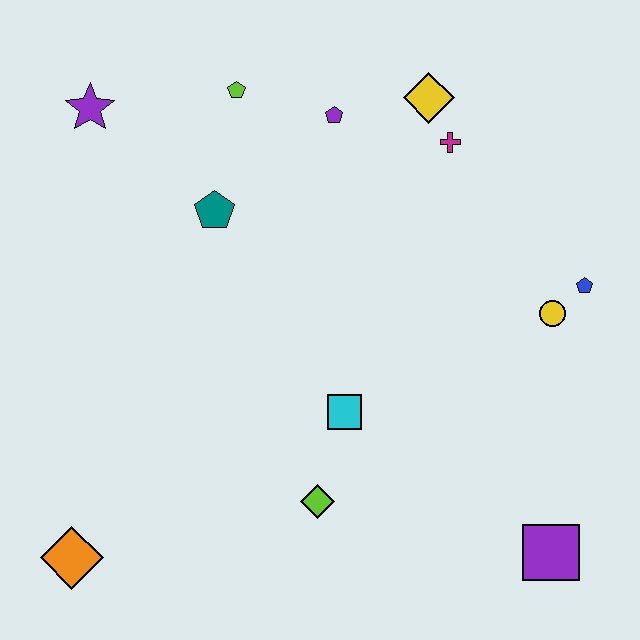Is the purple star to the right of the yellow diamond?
No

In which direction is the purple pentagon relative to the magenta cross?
The purple pentagon is to the left of the magenta cross.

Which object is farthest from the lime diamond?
The purple star is farthest from the lime diamond.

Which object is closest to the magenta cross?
The yellow diamond is closest to the magenta cross.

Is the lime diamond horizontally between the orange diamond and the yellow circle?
Yes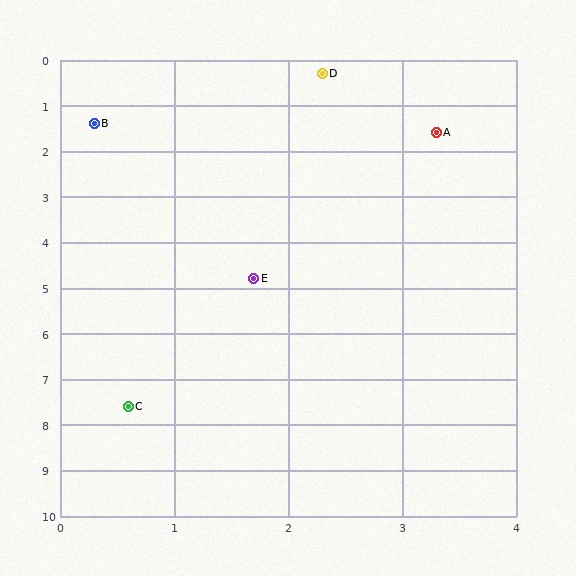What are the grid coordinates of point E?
Point E is at approximately (1.7, 4.8).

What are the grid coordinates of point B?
Point B is at approximately (0.3, 1.4).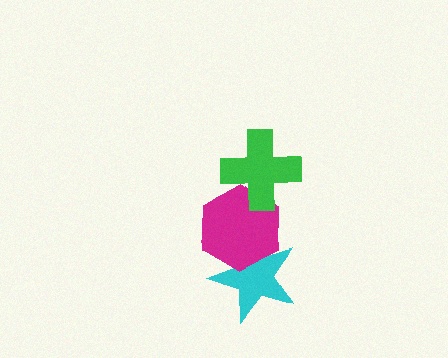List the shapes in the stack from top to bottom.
From top to bottom: the green cross, the magenta hexagon, the cyan star.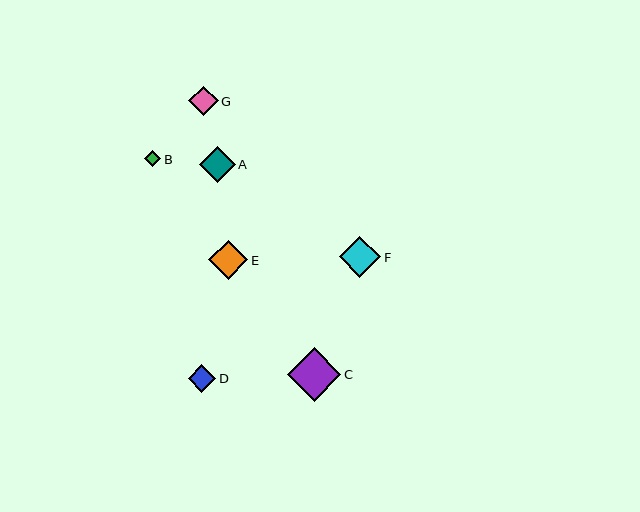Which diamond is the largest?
Diamond C is the largest with a size of approximately 53 pixels.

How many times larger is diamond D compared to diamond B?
Diamond D is approximately 1.7 times the size of diamond B.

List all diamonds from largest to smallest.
From largest to smallest: C, F, E, A, G, D, B.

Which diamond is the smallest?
Diamond B is the smallest with a size of approximately 16 pixels.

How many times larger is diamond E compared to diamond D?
Diamond E is approximately 1.4 times the size of diamond D.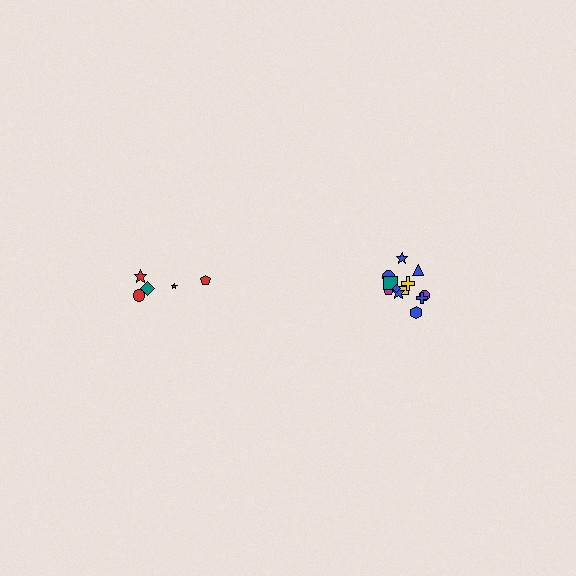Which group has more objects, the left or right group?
The right group.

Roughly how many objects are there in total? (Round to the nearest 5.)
Roughly 15 objects in total.